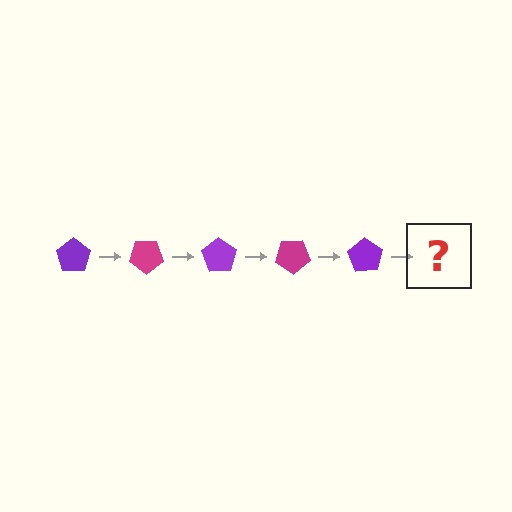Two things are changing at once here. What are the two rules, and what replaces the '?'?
The two rules are that it rotates 35 degrees each step and the color cycles through purple and magenta. The '?' should be a magenta pentagon, rotated 175 degrees from the start.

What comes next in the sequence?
The next element should be a magenta pentagon, rotated 175 degrees from the start.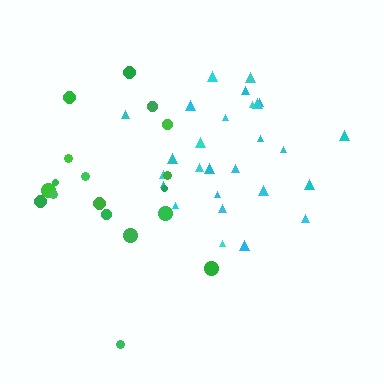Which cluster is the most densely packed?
Cyan.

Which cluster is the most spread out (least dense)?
Green.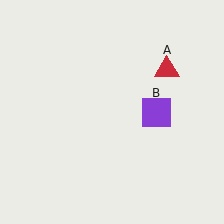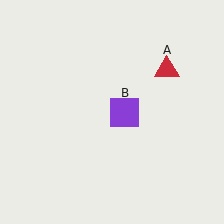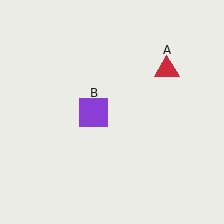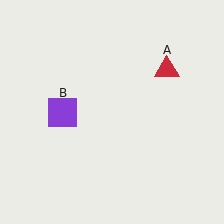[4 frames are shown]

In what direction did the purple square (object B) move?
The purple square (object B) moved left.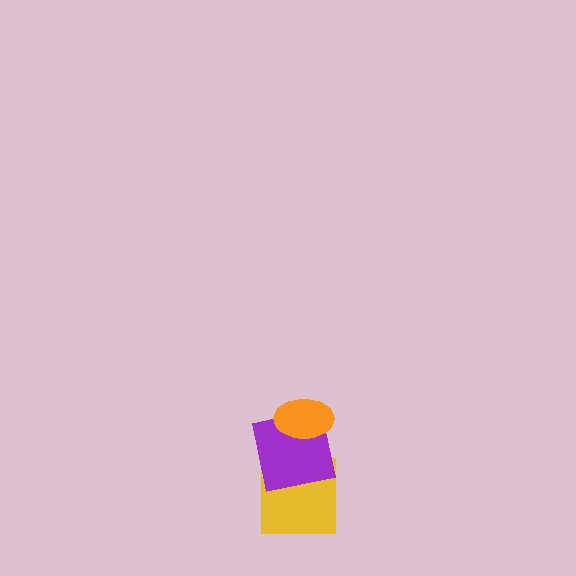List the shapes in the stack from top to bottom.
From top to bottom: the orange ellipse, the purple square, the yellow square.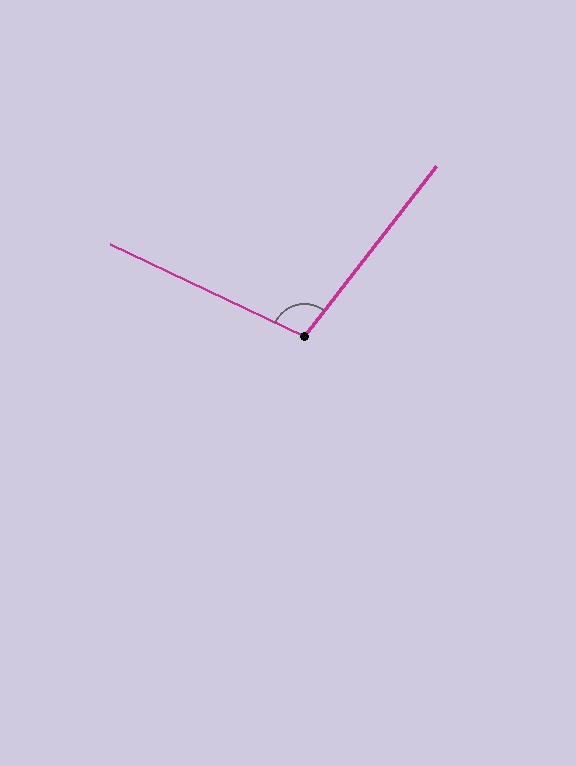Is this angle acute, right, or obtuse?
It is obtuse.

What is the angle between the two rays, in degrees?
Approximately 102 degrees.